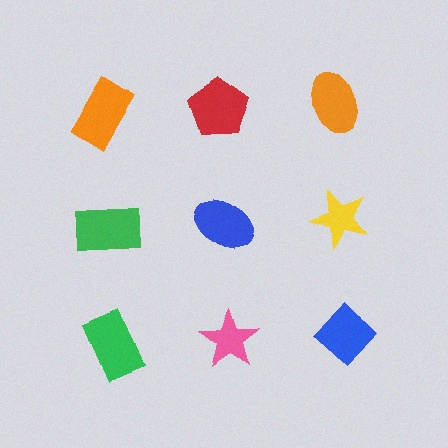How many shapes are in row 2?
3 shapes.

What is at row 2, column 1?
A green rectangle.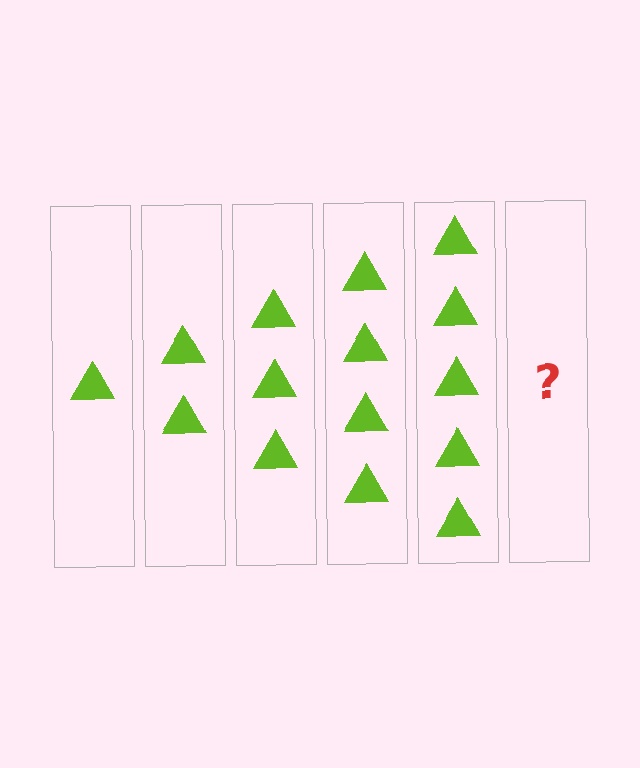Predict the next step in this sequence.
The next step is 6 triangles.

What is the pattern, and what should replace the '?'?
The pattern is that each step adds one more triangle. The '?' should be 6 triangles.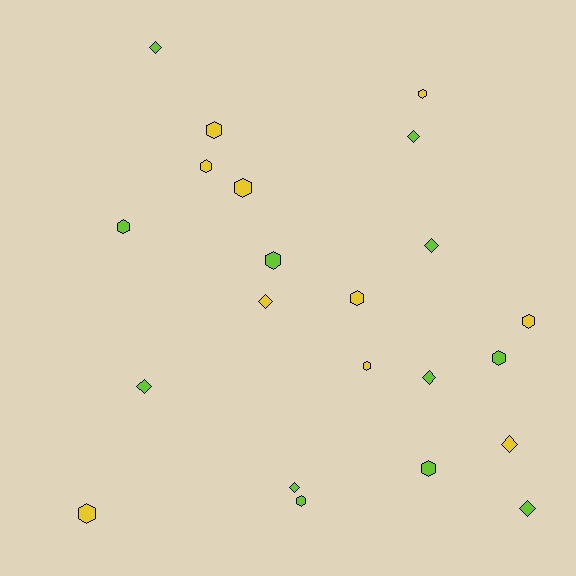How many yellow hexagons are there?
There are 8 yellow hexagons.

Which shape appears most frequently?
Hexagon, with 13 objects.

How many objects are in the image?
There are 22 objects.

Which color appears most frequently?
Lime, with 12 objects.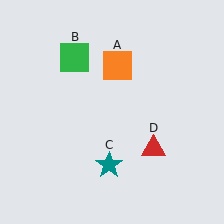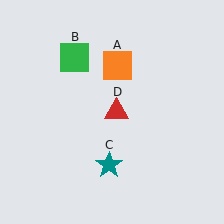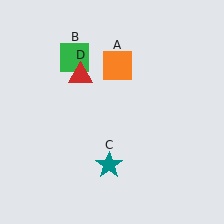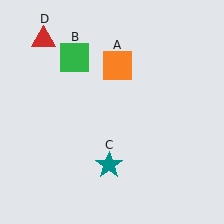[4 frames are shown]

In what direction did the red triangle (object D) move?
The red triangle (object D) moved up and to the left.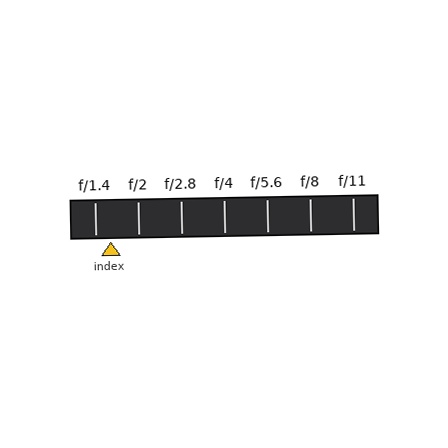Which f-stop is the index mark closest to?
The index mark is closest to f/1.4.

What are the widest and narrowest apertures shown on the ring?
The widest aperture shown is f/1.4 and the narrowest is f/11.